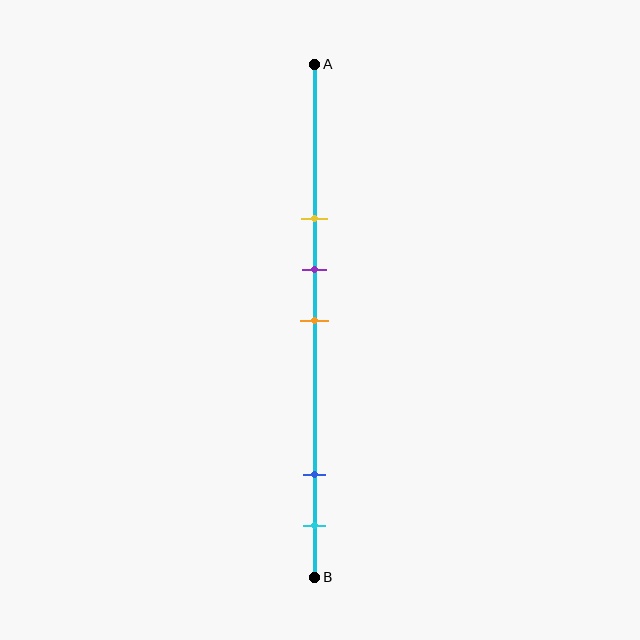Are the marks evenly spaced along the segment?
No, the marks are not evenly spaced.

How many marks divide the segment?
There are 5 marks dividing the segment.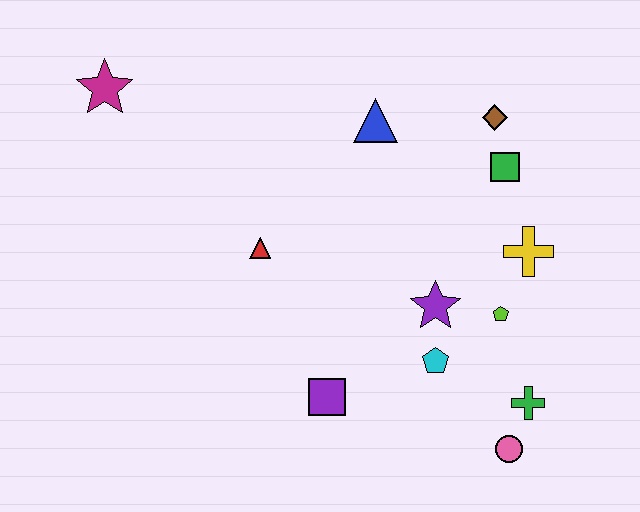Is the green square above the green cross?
Yes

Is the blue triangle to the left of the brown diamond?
Yes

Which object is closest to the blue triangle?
The brown diamond is closest to the blue triangle.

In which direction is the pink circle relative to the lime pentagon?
The pink circle is below the lime pentagon.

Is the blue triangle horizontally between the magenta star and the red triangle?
No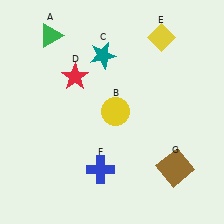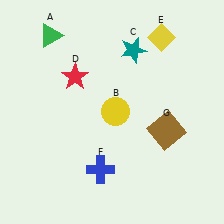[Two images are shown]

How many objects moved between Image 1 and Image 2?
2 objects moved between the two images.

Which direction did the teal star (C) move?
The teal star (C) moved right.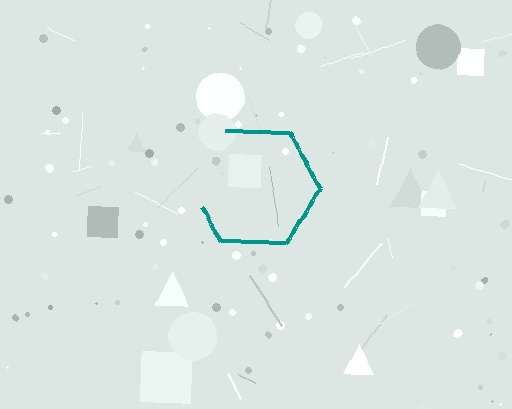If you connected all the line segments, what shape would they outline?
They would outline a hexagon.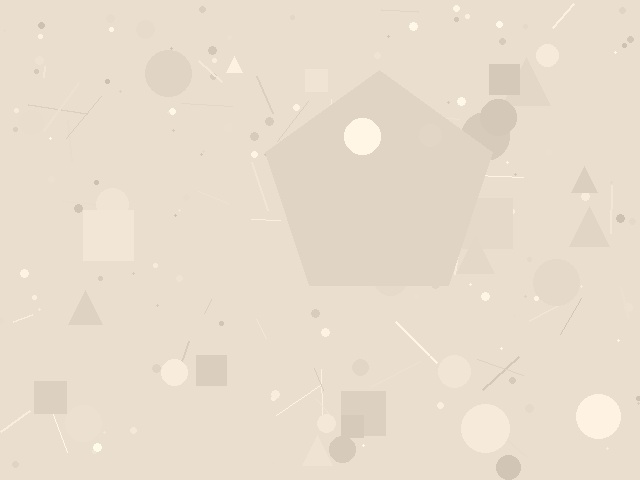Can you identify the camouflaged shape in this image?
The camouflaged shape is a pentagon.